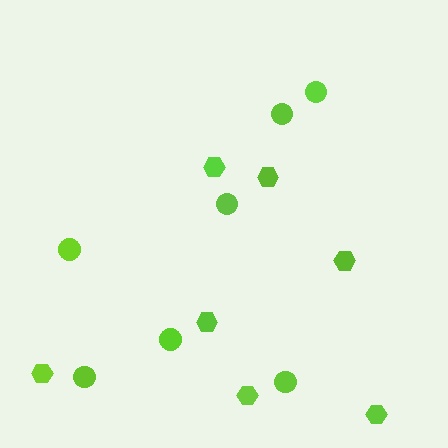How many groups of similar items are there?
There are 2 groups: one group of circles (7) and one group of hexagons (7).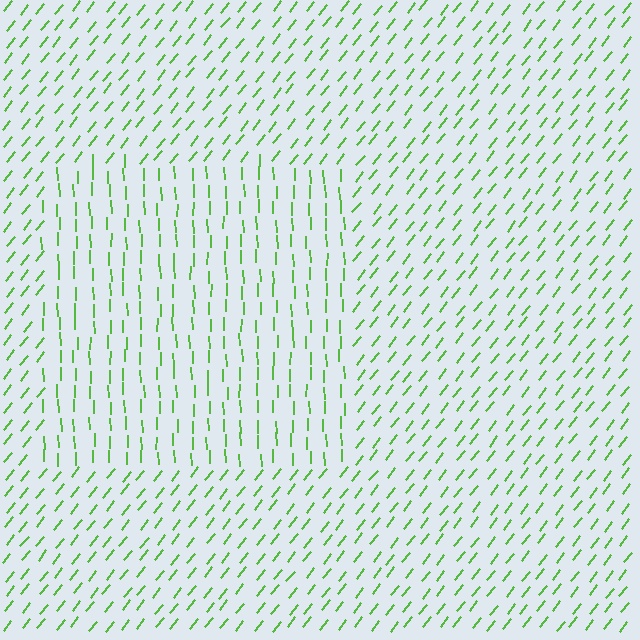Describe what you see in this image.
The image is filled with small lime line segments. A rectangle region in the image has lines oriented differently from the surrounding lines, creating a visible texture boundary.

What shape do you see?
I see a rectangle.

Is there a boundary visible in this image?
Yes, there is a texture boundary formed by a change in line orientation.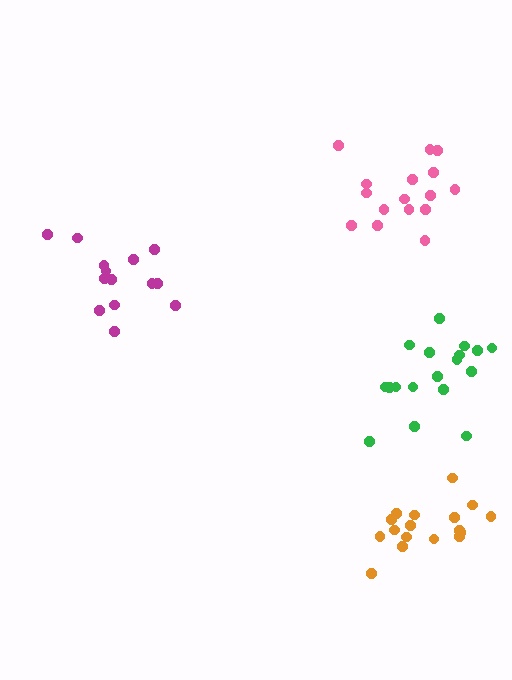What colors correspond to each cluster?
The clusters are colored: orange, pink, green, magenta.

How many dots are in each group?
Group 1: 17 dots, Group 2: 16 dots, Group 3: 18 dots, Group 4: 14 dots (65 total).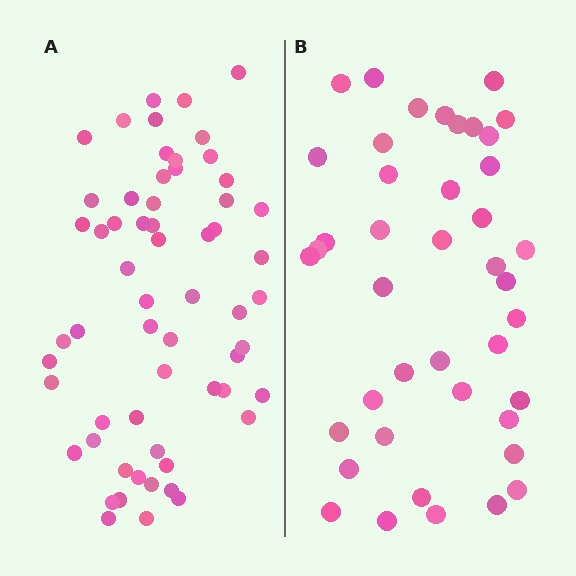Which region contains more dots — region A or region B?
Region A (the left region) has more dots.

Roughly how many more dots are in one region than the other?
Region A has approximately 20 more dots than region B.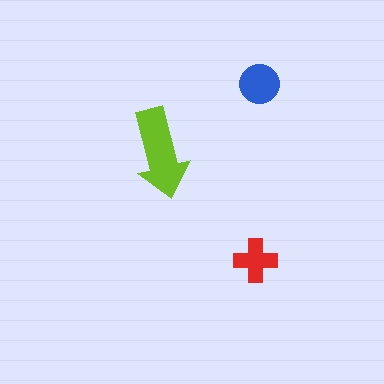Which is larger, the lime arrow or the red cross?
The lime arrow.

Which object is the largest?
The lime arrow.